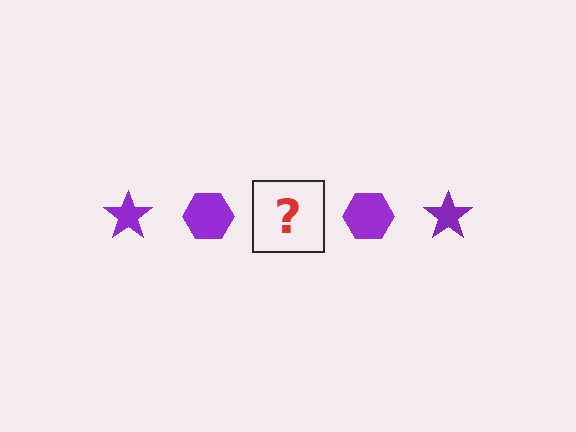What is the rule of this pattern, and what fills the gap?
The rule is that the pattern cycles through star, hexagon shapes in purple. The gap should be filled with a purple star.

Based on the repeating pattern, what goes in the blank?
The blank should be a purple star.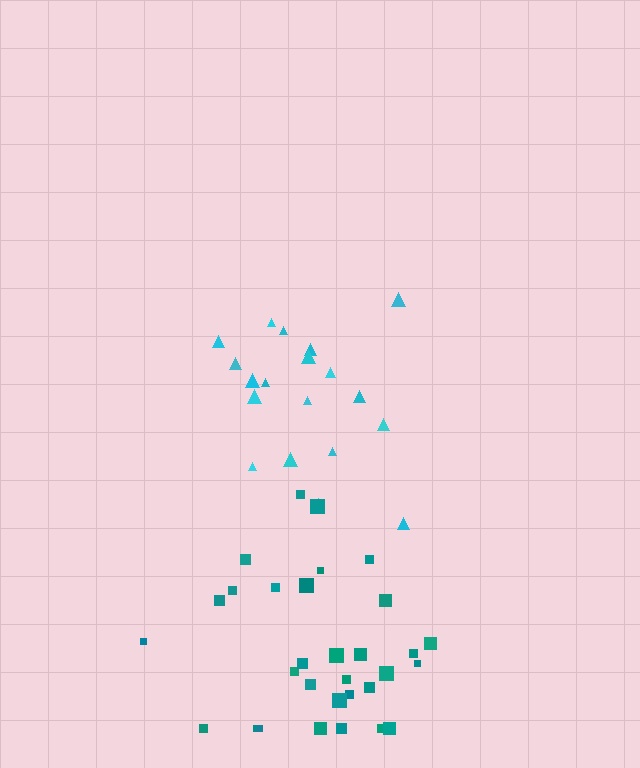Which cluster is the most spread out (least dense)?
Cyan.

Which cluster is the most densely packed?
Teal.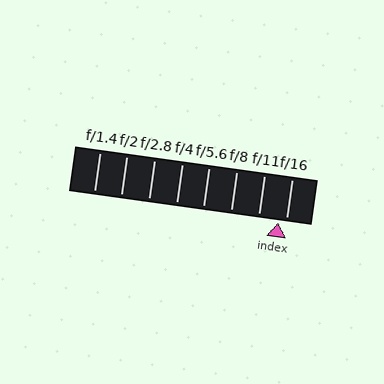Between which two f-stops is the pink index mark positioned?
The index mark is between f/11 and f/16.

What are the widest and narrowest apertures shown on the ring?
The widest aperture shown is f/1.4 and the narrowest is f/16.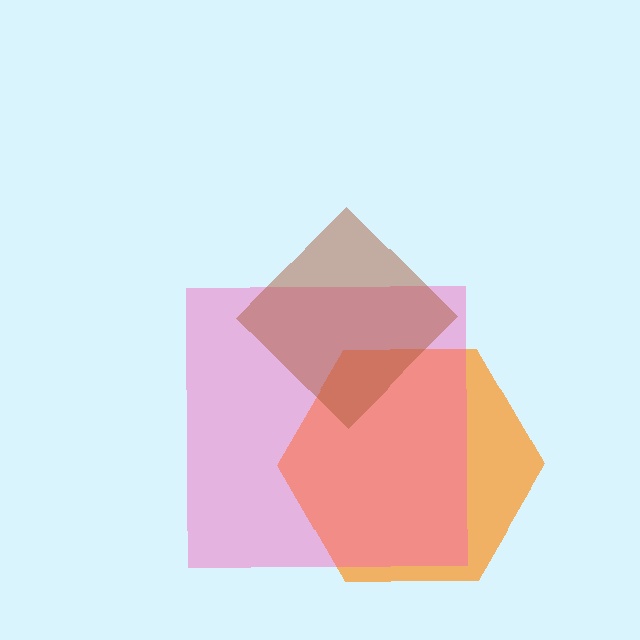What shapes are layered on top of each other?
The layered shapes are: an orange hexagon, a pink square, a brown diamond.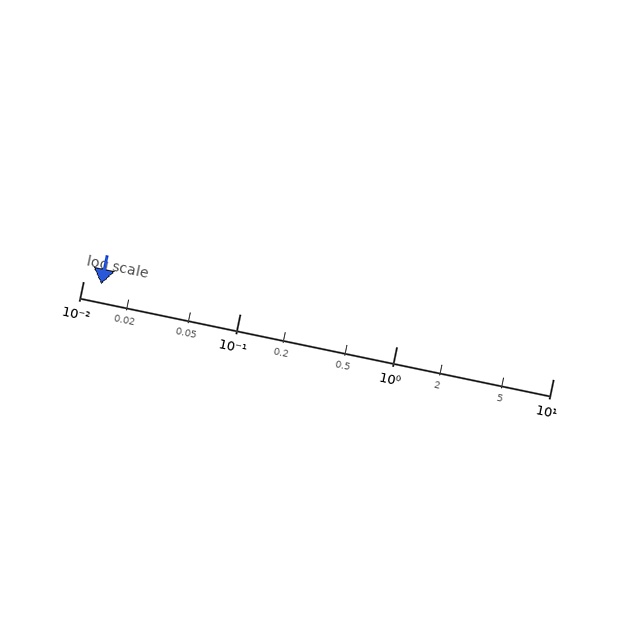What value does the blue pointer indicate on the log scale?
The pointer indicates approximately 0.013.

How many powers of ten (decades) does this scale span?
The scale spans 3 decades, from 0.01 to 10.